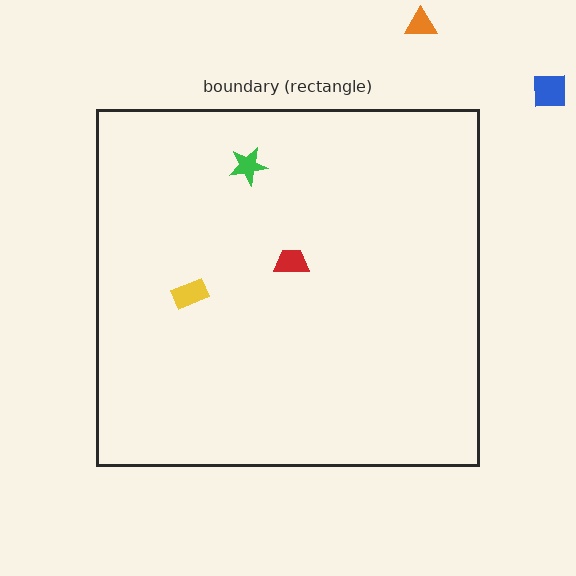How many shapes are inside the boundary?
3 inside, 2 outside.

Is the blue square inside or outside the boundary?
Outside.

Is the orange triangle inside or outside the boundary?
Outside.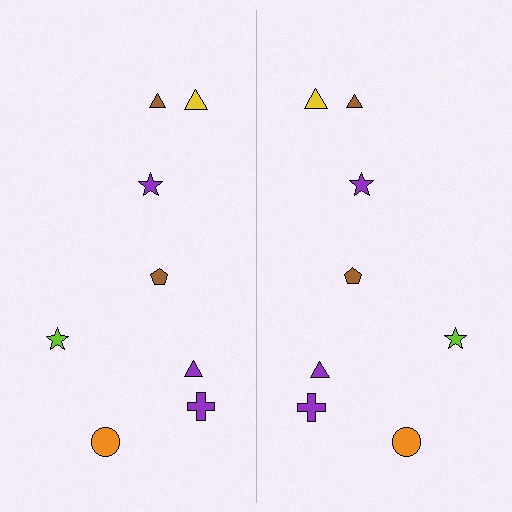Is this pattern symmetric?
Yes, this pattern has bilateral (reflection) symmetry.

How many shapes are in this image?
There are 16 shapes in this image.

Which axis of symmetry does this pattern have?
The pattern has a vertical axis of symmetry running through the center of the image.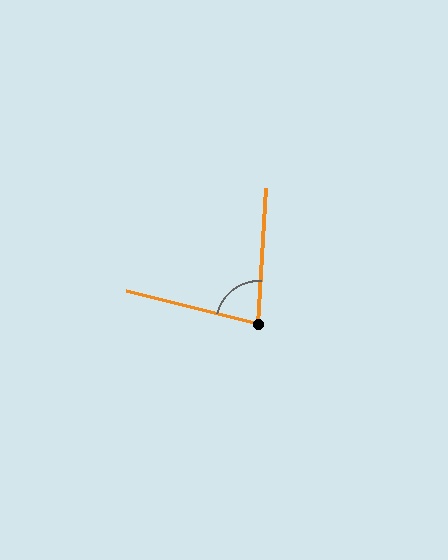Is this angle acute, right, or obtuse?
It is acute.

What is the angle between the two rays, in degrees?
Approximately 79 degrees.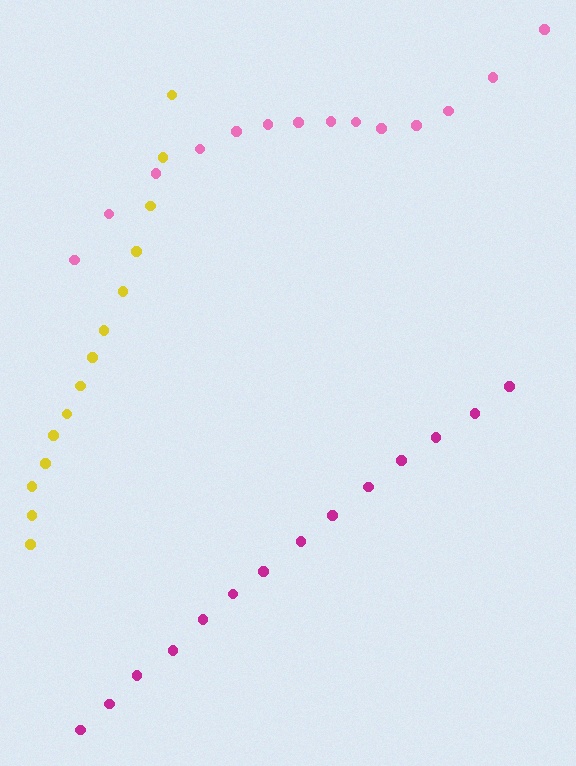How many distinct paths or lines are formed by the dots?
There are 3 distinct paths.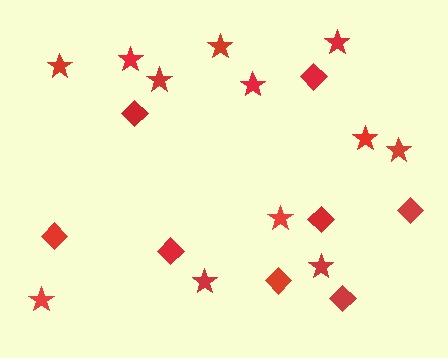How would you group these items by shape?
There are 2 groups: one group of diamonds (8) and one group of stars (12).